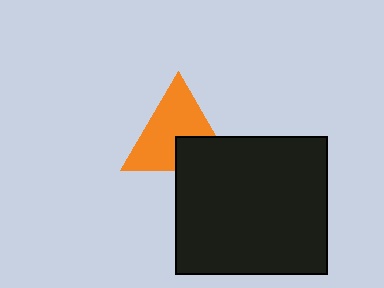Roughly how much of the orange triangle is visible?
Most of it is visible (roughly 69%).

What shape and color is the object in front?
The object in front is a black rectangle.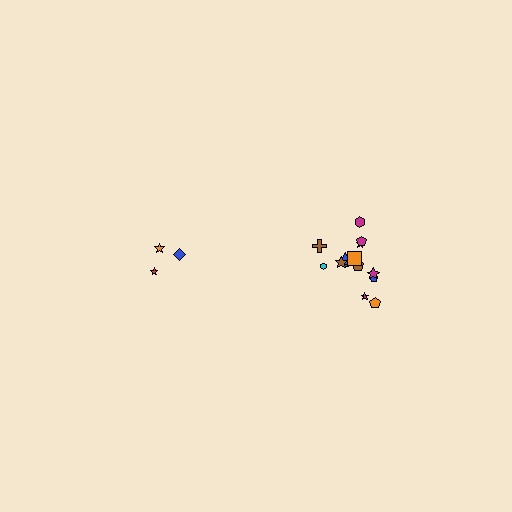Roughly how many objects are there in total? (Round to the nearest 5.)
Roughly 20 objects in total.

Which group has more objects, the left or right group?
The right group.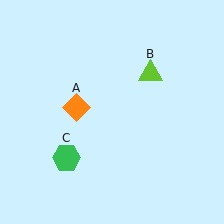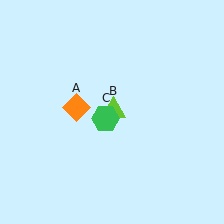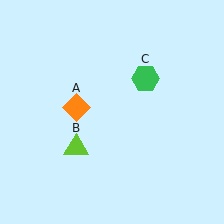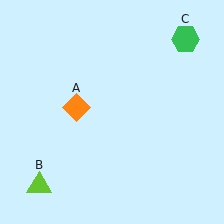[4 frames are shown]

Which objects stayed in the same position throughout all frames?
Orange diamond (object A) remained stationary.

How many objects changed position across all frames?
2 objects changed position: lime triangle (object B), green hexagon (object C).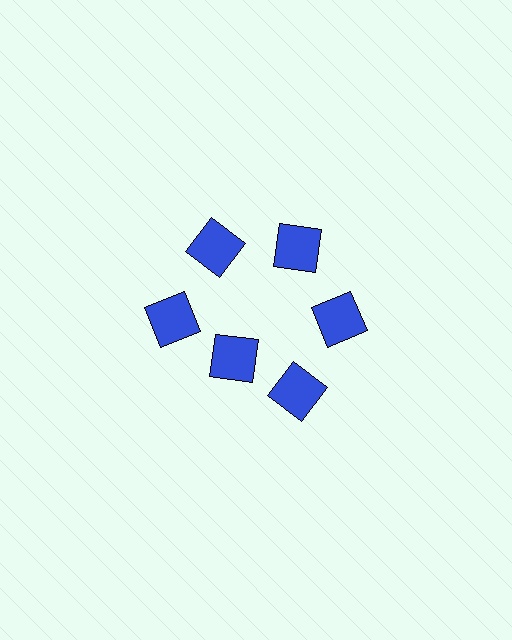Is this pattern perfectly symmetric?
No. The 6 blue squares are arranged in a ring, but one element near the 7 o'clock position is pulled inward toward the center, breaking the 6-fold rotational symmetry.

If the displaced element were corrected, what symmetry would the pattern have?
It would have 6-fold rotational symmetry — the pattern would map onto itself every 60 degrees.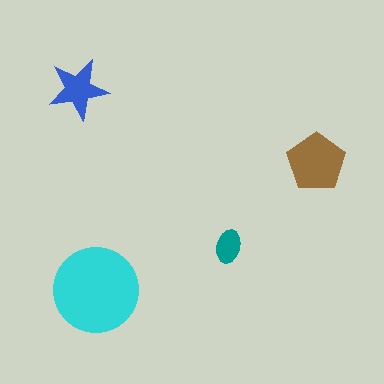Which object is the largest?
The cyan circle.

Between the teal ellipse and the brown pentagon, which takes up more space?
The brown pentagon.